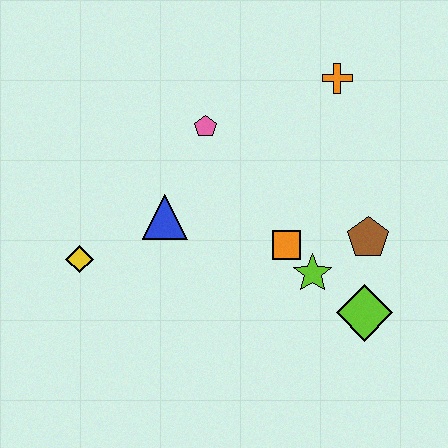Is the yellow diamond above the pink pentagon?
No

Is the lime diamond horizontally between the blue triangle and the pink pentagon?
No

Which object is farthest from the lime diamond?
The yellow diamond is farthest from the lime diamond.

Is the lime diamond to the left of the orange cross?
No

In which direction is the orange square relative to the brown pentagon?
The orange square is to the left of the brown pentagon.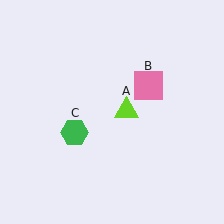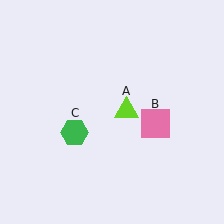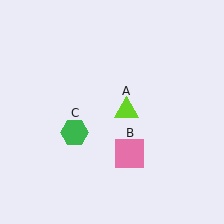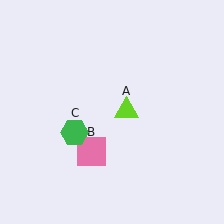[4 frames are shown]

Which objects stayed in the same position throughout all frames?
Lime triangle (object A) and green hexagon (object C) remained stationary.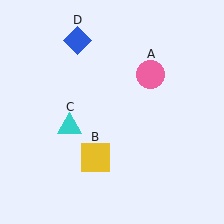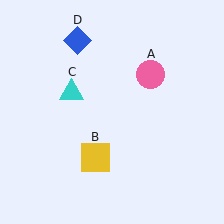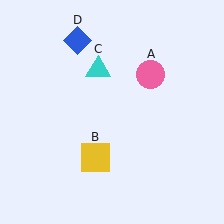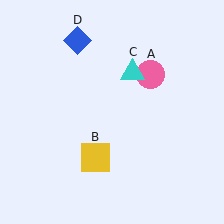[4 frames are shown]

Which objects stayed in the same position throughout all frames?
Pink circle (object A) and yellow square (object B) and blue diamond (object D) remained stationary.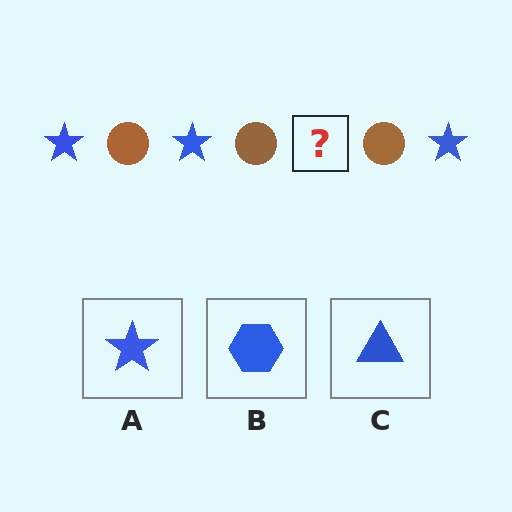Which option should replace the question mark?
Option A.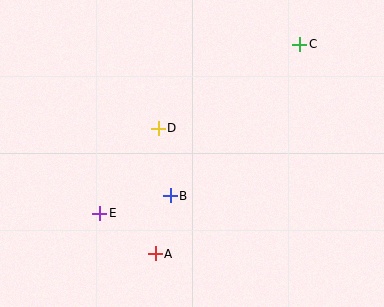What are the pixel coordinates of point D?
Point D is at (158, 128).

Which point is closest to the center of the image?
Point D at (158, 128) is closest to the center.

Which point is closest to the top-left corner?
Point D is closest to the top-left corner.